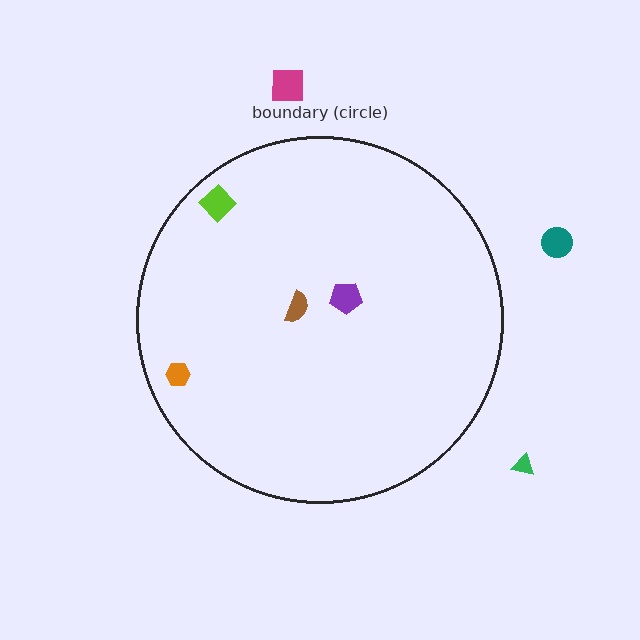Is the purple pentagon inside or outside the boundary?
Inside.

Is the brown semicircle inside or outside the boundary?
Inside.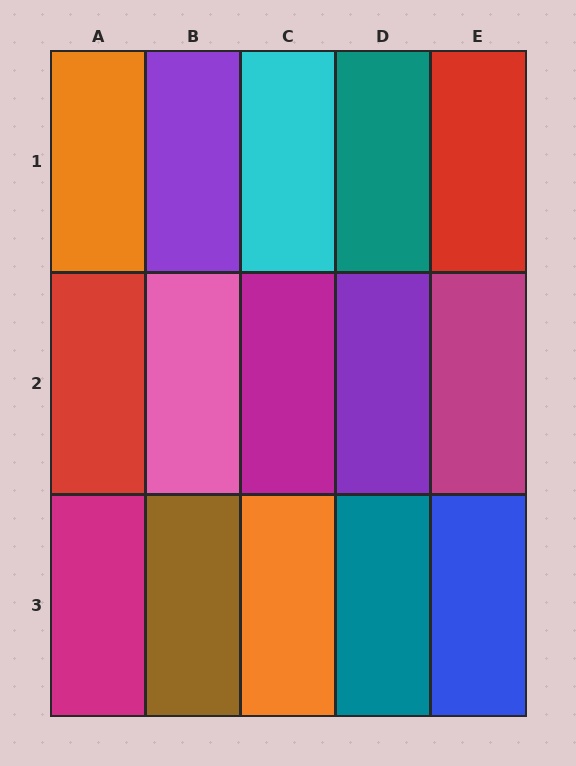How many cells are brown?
1 cell is brown.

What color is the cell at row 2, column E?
Magenta.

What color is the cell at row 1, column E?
Red.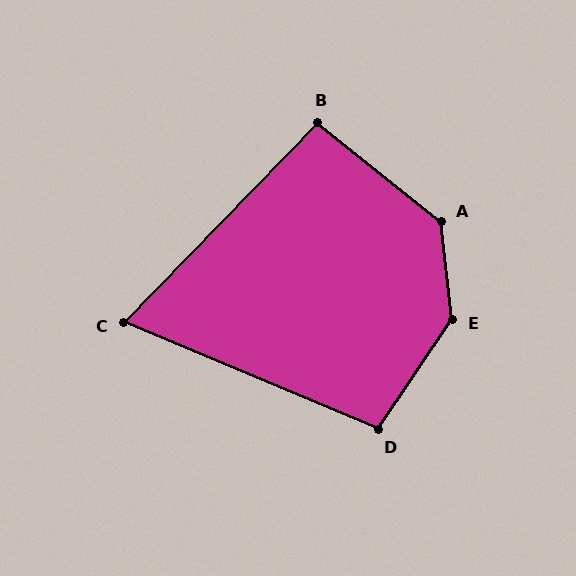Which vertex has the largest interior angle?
E, at approximately 140 degrees.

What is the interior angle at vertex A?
Approximately 135 degrees (obtuse).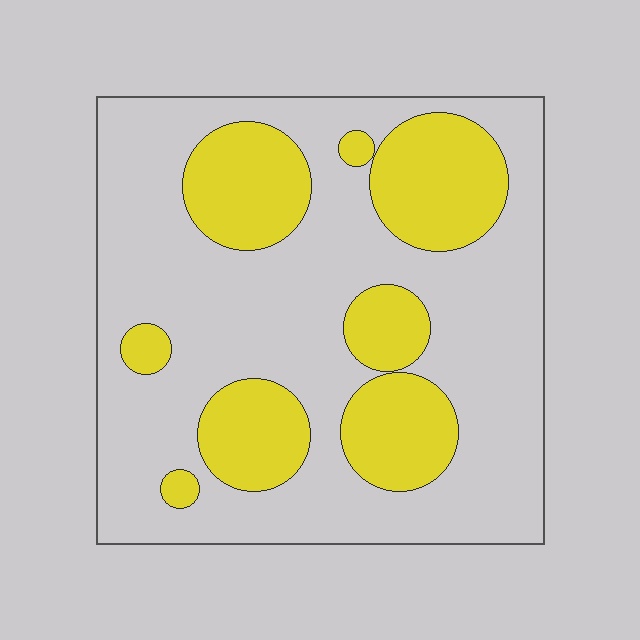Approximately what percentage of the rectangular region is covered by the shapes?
Approximately 30%.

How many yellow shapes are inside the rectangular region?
8.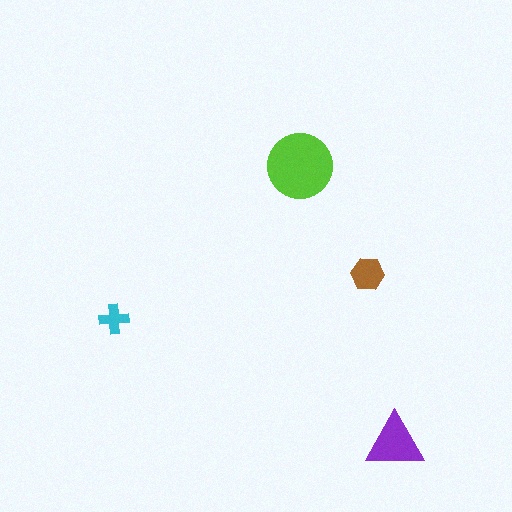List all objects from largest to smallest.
The lime circle, the purple triangle, the brown hexagon, the cyan cross.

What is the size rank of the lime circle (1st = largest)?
1st.